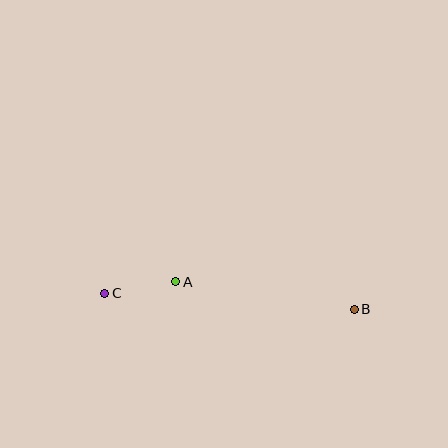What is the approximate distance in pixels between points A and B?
The distance between A and B is approximately 181 pixels.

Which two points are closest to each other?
Points A and C are closest to each other.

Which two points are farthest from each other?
Points B and C are farthest from each other.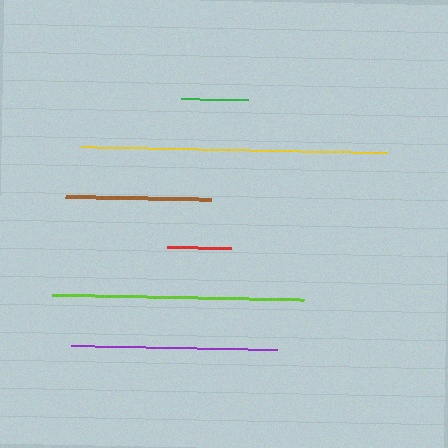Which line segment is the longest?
The yellow line is the longest at approximately 306 pixels.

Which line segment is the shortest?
The red line is the shortest at approximately 64 pixels.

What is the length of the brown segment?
The brown segment is approximately 146 pixels long.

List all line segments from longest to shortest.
From longest to shortest: yellow, lime, purple, brown, green, red.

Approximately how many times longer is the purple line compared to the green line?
The purple line is approximately 3.1 times the length of the green line.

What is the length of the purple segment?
The purple segment is approximately 205 pixels long.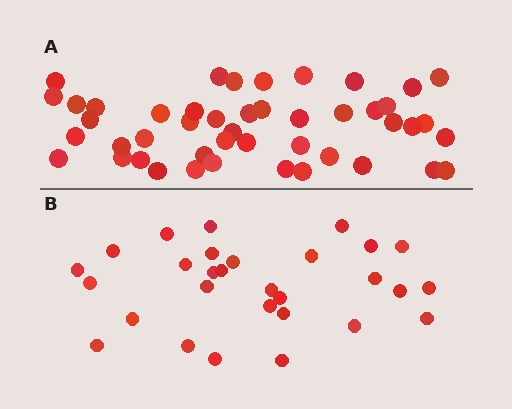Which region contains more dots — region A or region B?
Region A (the top region) has more dots.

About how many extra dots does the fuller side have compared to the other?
Region A has approximately 15 more dots than region B.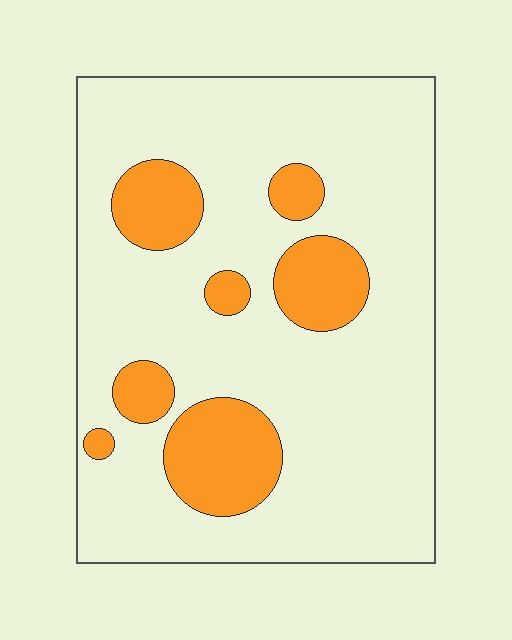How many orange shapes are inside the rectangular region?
7.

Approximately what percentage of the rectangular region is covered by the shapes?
Approximately 20%.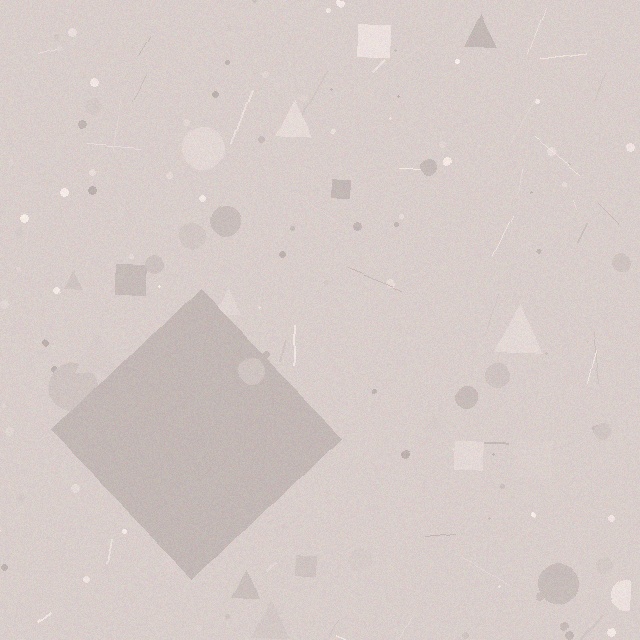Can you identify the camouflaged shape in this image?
The camouflaged shape is a diamond.